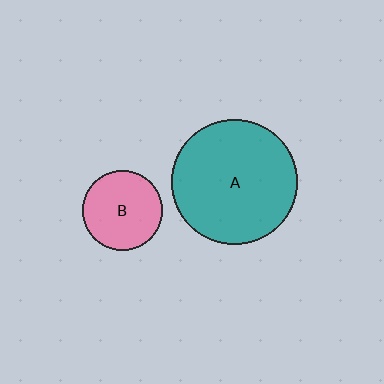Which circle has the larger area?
Circle A (teal).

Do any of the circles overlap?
No, none of the circles overlap.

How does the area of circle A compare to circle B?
Approximately 2.4 times.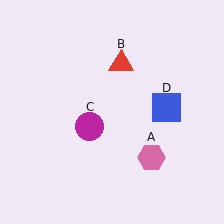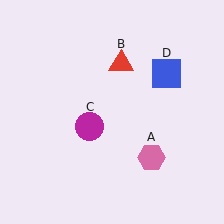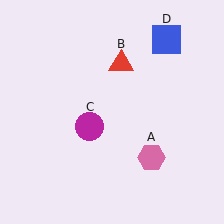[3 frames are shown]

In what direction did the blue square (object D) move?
The blue square (object D) moved up.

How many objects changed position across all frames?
1 object changed position: blue square (object D).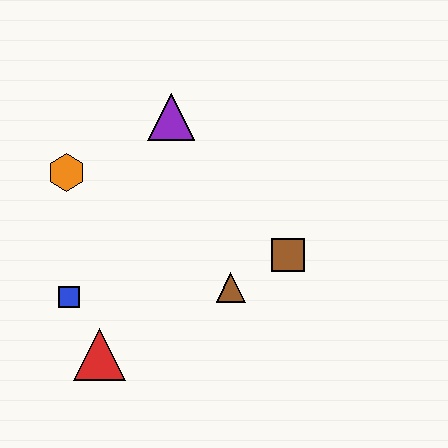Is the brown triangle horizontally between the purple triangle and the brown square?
Yes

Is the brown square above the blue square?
Yes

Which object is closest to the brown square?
The brown triangle is closest to the brown square.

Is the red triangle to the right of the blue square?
Yes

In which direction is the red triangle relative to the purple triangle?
The red triangle is below the purple triangle.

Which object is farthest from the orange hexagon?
The brown square is farthest from the orange hexagon.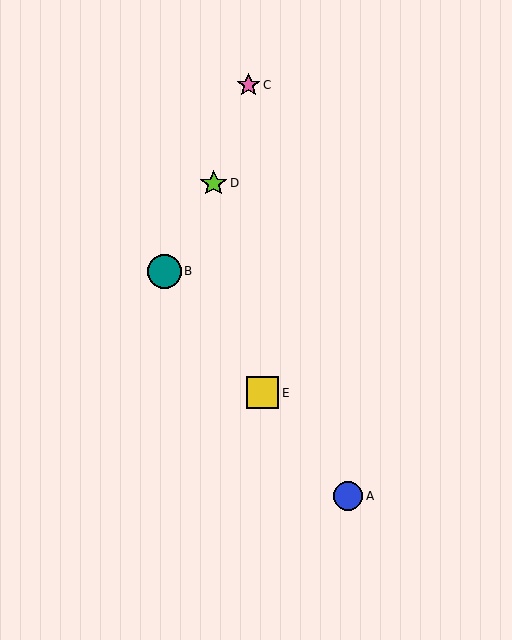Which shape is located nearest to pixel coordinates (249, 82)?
The pink star (labeled C) at (249, 85) is nearest to that location.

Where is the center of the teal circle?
The center of the teal circle is at (164, 271).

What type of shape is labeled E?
Shape E is a yellow square.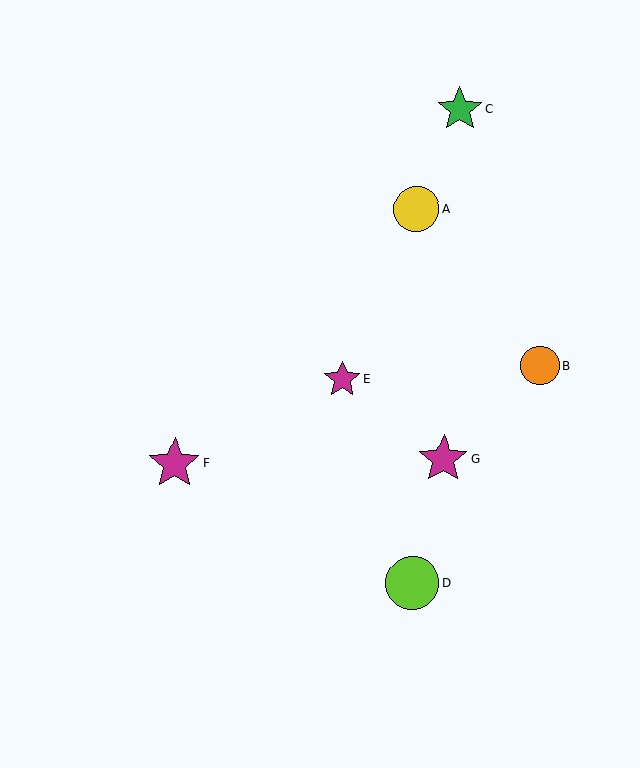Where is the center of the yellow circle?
The center of the yellow circle is at (417, 209).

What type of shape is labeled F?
Shape F is a magenta star.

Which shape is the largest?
The lime circle (labeled D) is the largest.